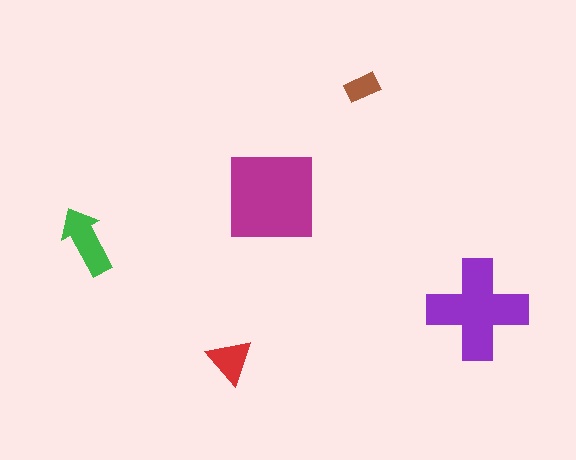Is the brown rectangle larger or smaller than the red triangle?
Smaller.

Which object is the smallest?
The brown rectangle.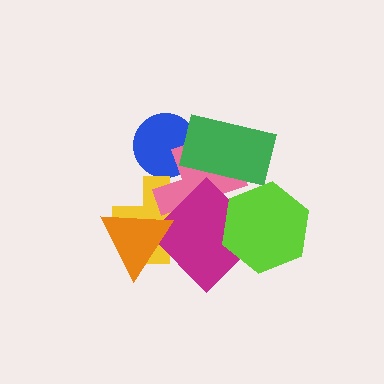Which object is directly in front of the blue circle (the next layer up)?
The pink cross is directly in front of the blue circle.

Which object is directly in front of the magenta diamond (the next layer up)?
The orange triangle is directly in front of the magenta diamond.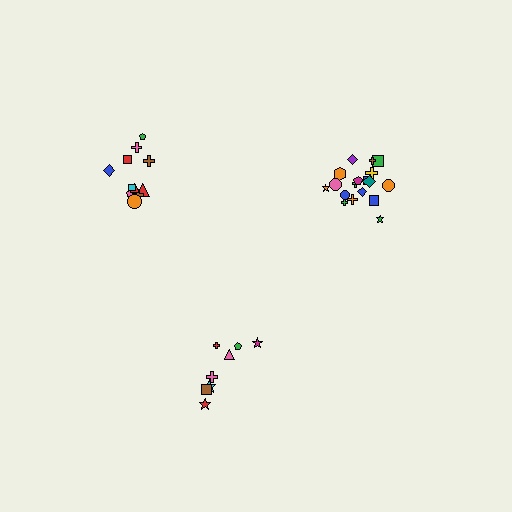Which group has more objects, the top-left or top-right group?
The top-right group.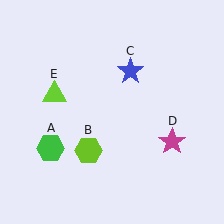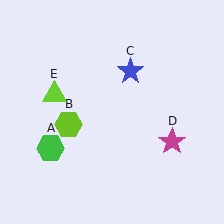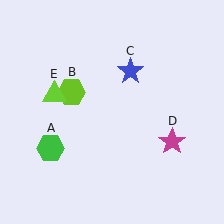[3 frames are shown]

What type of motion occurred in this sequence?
The lime hexagon (object B) rotated clockwise around the center of the scene.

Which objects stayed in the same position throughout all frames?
Green hexagon (object A) and blue star (object C) and magenta star (object D) and lime triangle (object E) remained stationary.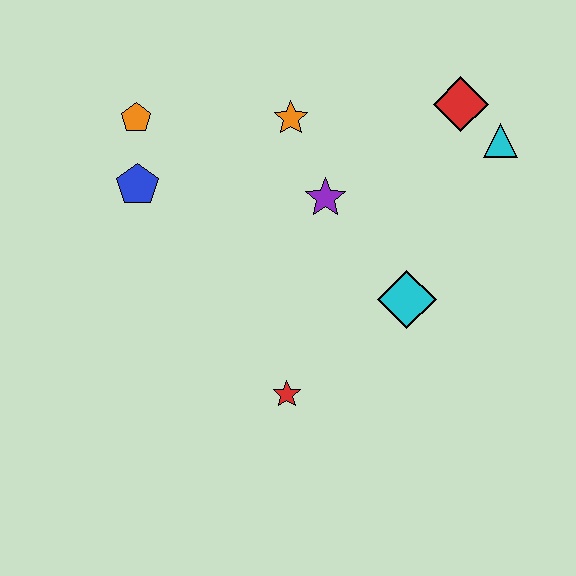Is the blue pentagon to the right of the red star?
No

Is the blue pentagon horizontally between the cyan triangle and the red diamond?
No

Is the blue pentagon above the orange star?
No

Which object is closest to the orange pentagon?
The blue pentagon is closest to the orange pentagon.